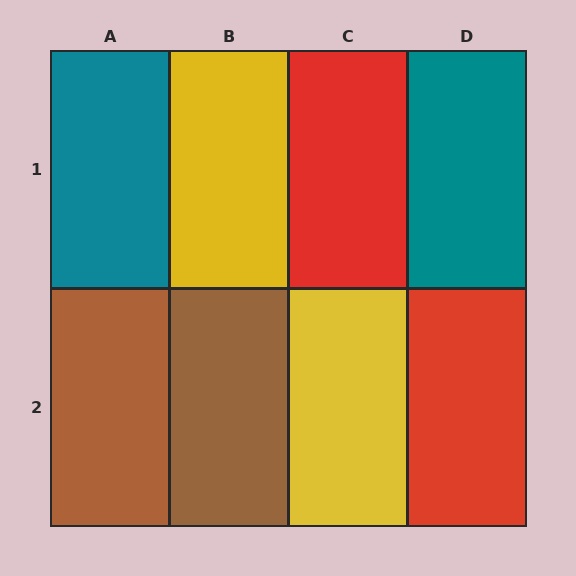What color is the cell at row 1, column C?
Red.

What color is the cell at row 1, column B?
Yellow.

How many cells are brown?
2 cells are brown.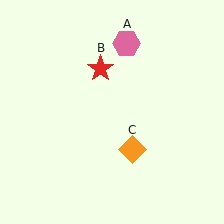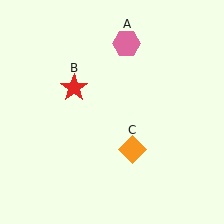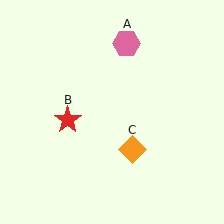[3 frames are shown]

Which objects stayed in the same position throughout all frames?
Pink hexagon (object A) and orange diamond (object C) remained stationary.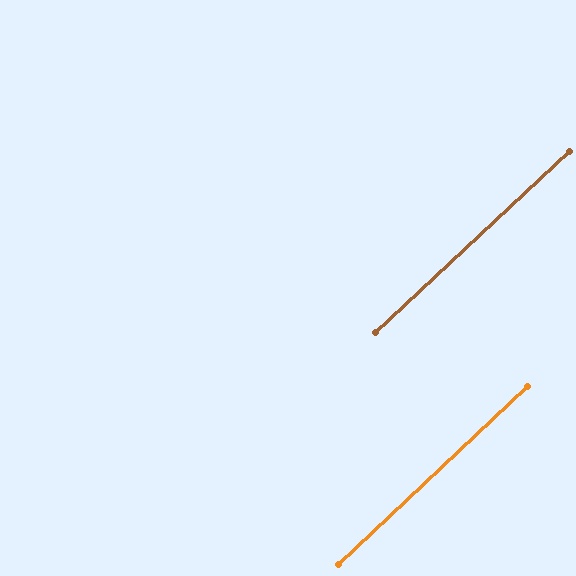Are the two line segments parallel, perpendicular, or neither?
Parallel — their directions differ by only 0.4°.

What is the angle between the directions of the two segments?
Approximately 0 degrees.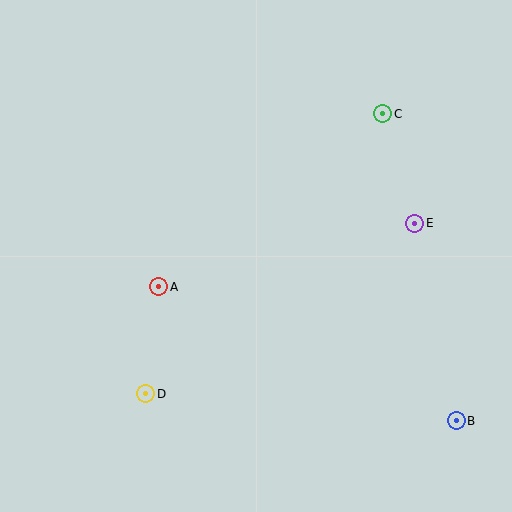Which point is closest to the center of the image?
Point A at (159, 287) is closest to the center.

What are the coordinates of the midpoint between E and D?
The midpoint between E and D is at (280, 308).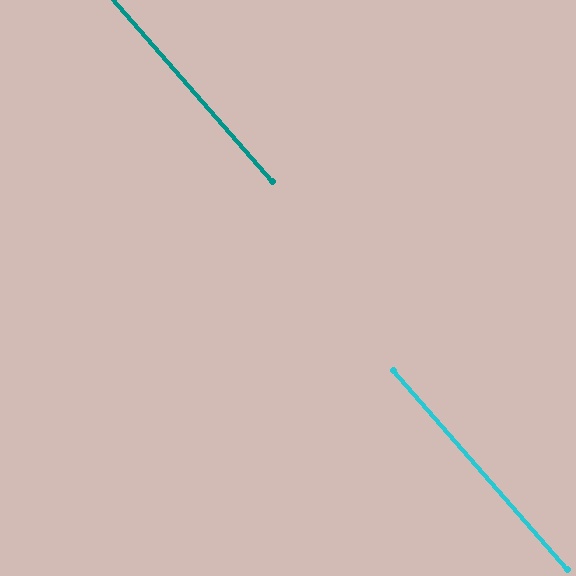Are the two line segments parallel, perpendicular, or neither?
Parallel — their directions differ by only 0.2°.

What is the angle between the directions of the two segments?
Approximately 0 degrees.